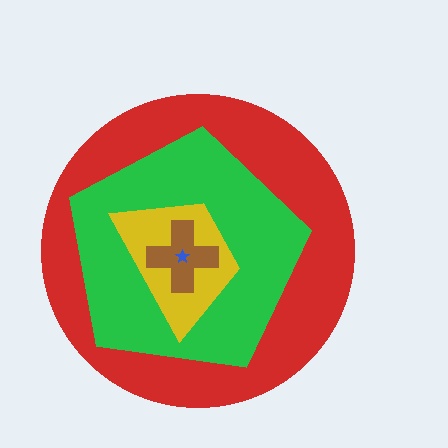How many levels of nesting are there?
5.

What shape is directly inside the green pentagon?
The yellow trapezoid.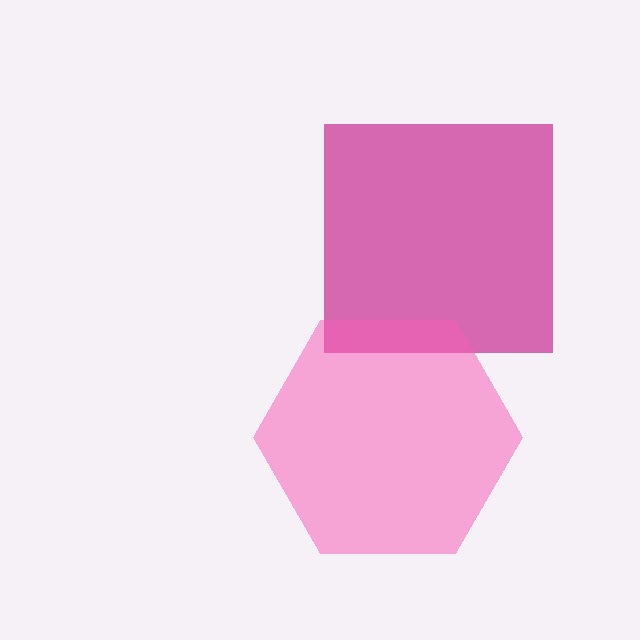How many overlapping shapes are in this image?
There are 2 overlapping shapes in the image.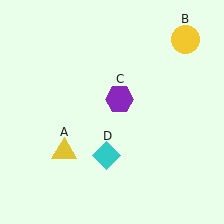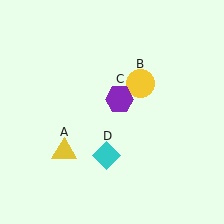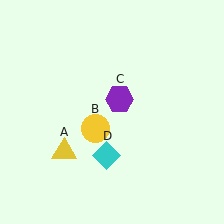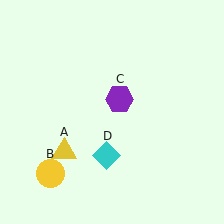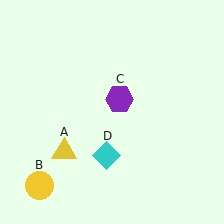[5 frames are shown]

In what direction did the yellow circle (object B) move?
The yellow circle (object B) moved down and to the left.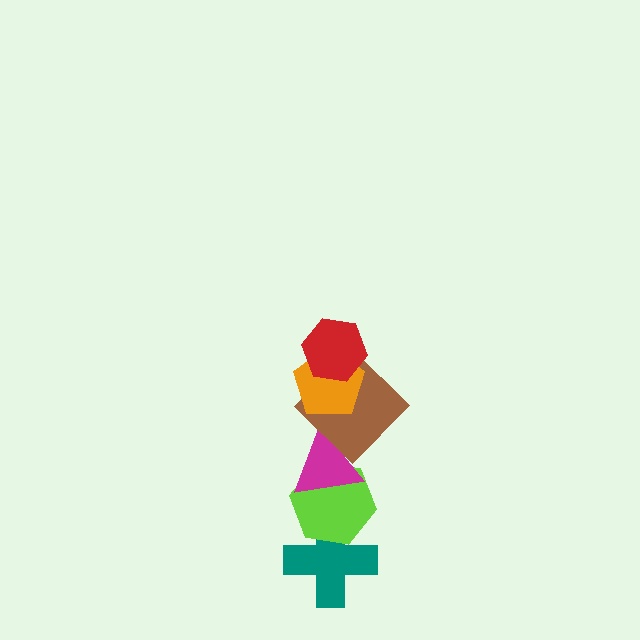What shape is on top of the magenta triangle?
The brown diamond is on top of the magenta triangle.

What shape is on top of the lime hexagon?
The magenta triangle is on top of the lime hexagon.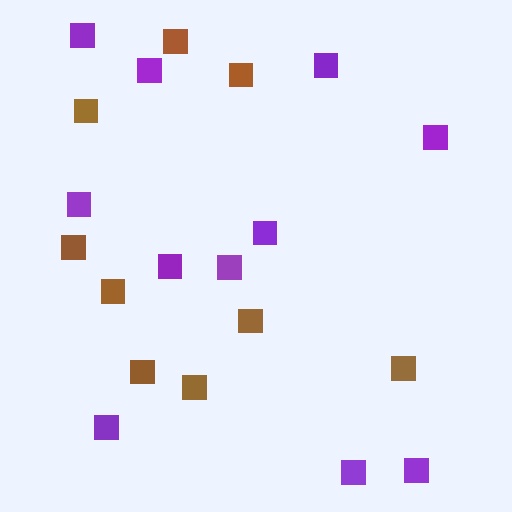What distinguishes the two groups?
There are 2 groups: one group of brown squares (9) and one group of purple squares (11).